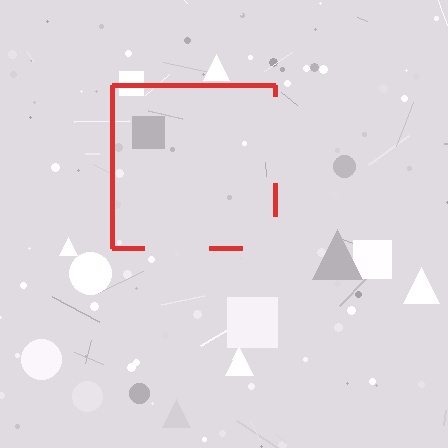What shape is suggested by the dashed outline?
The dashed outline suggests a square.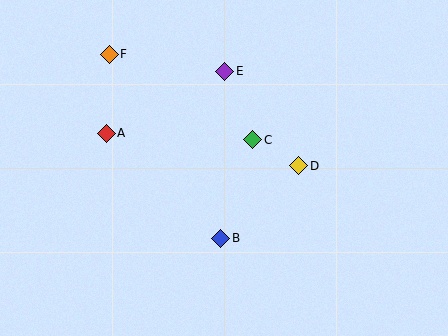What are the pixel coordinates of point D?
Point D is at (299, 166).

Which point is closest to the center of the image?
Point C at (253, 140) is closest to the center.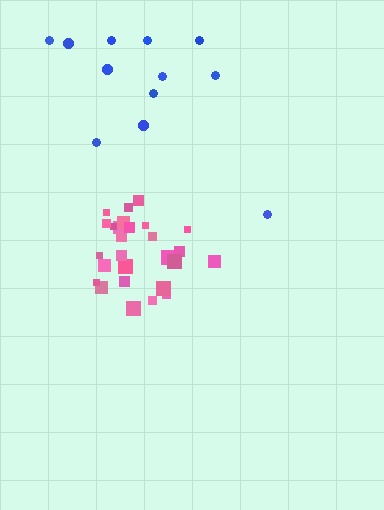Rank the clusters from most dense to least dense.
pink, blue.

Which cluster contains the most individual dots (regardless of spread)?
Pink (27).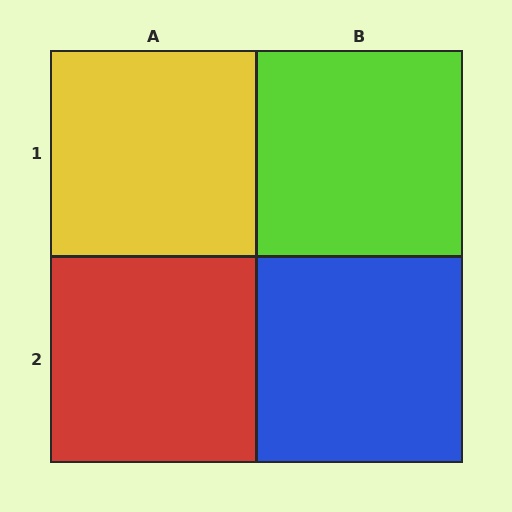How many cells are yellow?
1 cell is yellow.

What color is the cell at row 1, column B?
Lime.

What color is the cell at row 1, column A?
Yellow.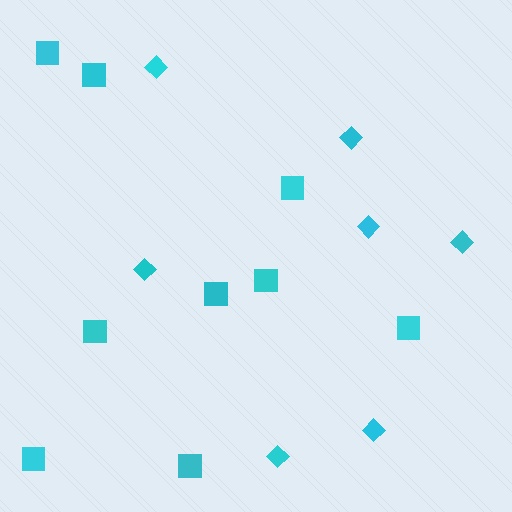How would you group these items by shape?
There are 2 groups: one group of diamonds (7) and one group of squares (9).